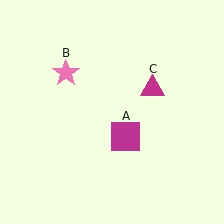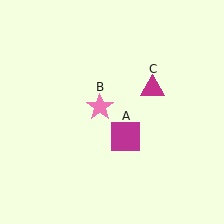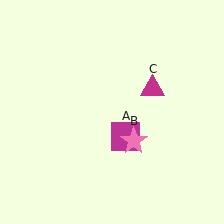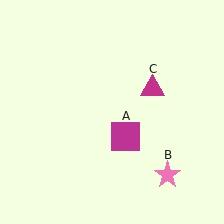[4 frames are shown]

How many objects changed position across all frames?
1 object changed position: pink star (object B).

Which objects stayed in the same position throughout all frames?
Magenta square (object A) and magenta triangle (object C) remained stationary.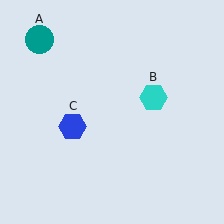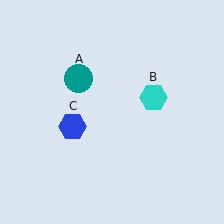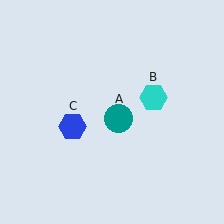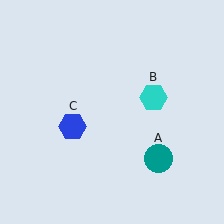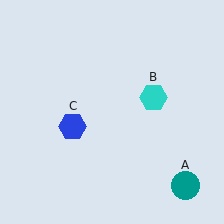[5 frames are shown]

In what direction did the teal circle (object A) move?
The teal circle (object A) moved down and to the right.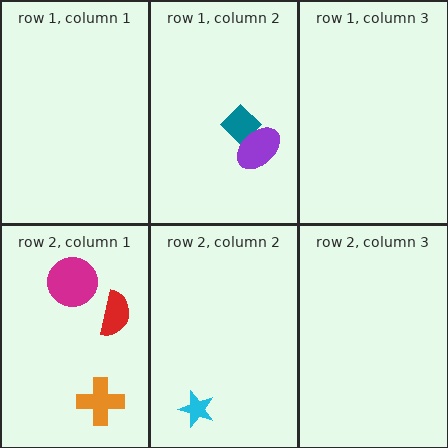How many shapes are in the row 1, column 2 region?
2.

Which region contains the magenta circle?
The row 2, column 1 region.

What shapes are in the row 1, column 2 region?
The teal diamond, the purple ellipse.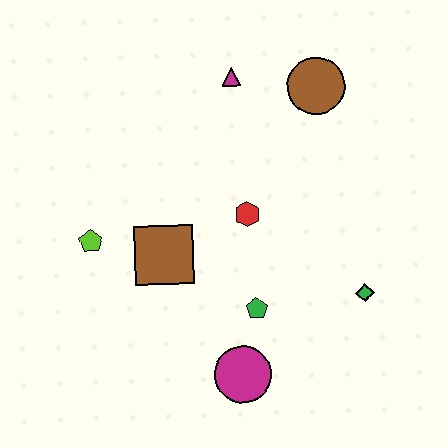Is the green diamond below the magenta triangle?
Yes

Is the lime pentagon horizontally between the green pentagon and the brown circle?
No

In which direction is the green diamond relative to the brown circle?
The green diamond is below the brown circle.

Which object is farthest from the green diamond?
The lime pentagon is farthest from the green diamond.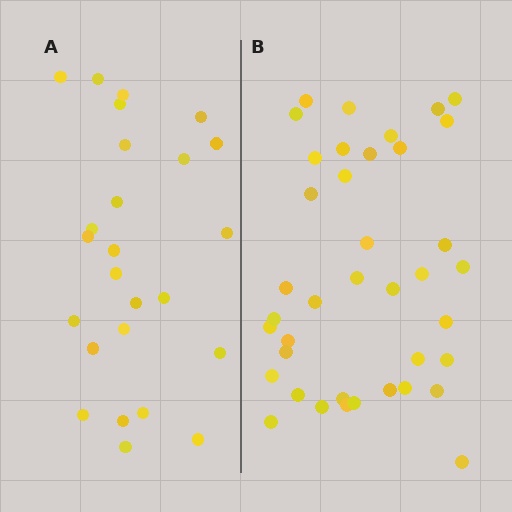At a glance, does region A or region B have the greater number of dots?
Region B (the right region) has more dots.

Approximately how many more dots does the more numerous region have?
Region B has approximately 15 more dots than region A.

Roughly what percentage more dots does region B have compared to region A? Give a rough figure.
About 55% more.